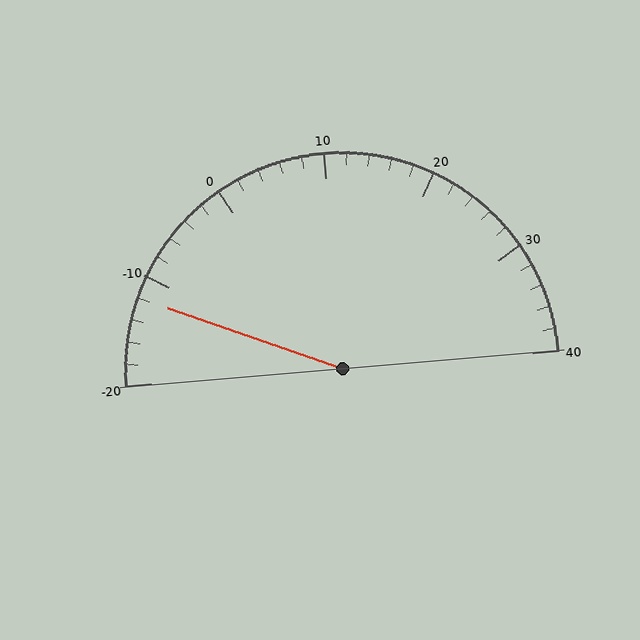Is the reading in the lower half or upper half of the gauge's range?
The reading is in the lower half of the range (-20 to 40).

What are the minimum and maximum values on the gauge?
The gauge ranges from -20 to 40.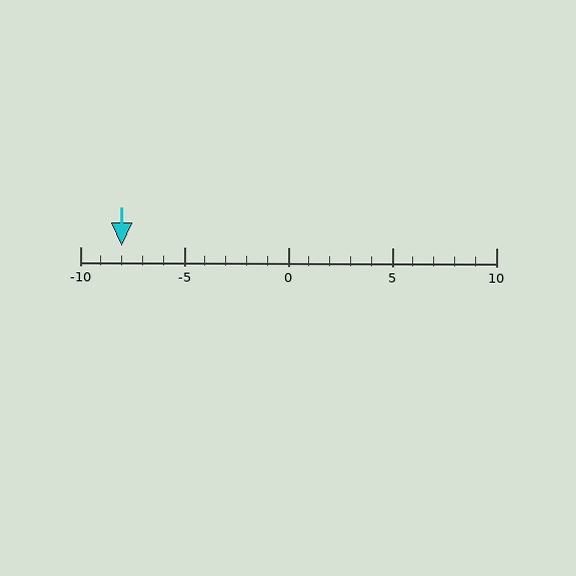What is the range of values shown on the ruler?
The ruler shows values from -10 to 10.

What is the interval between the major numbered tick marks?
The major tick marks are spaced 5 units apart.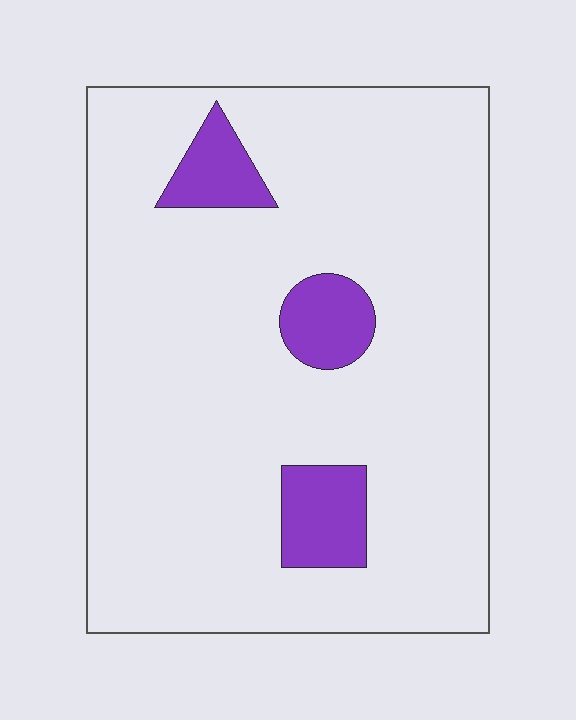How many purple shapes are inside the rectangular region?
3.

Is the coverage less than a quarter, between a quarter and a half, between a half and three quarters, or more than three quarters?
Less than a quarter.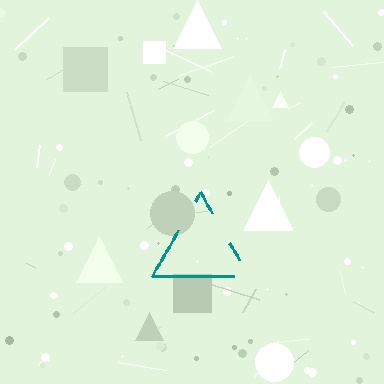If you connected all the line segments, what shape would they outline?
They would outline a triangle.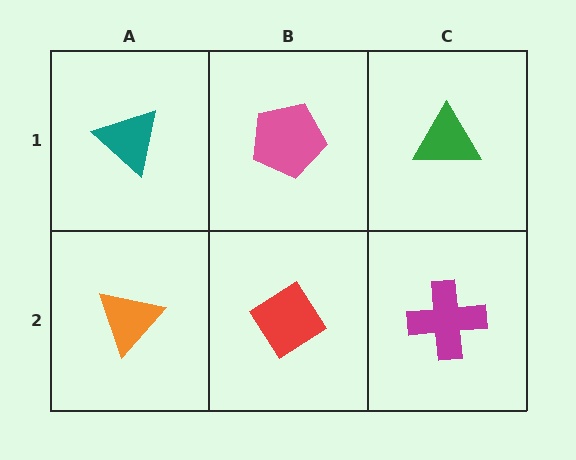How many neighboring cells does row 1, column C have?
2.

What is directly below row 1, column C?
A magenta cross.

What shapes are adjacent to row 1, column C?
A magenta cross (row 2, column C), a pink pentagon (row 1, column B).